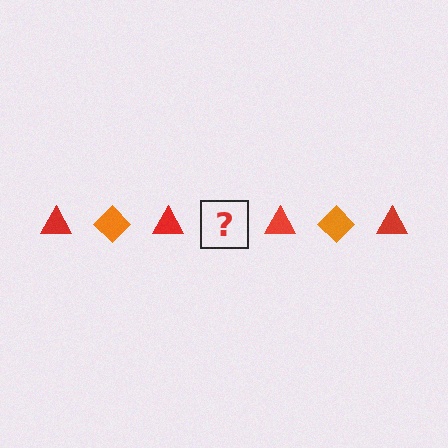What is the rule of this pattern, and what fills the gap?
The rule is that the pattern alternates between red triangle and orange diamond. The gap should be filled with an orange diamond.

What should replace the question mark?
The question mark should be replaced with an orange diamond.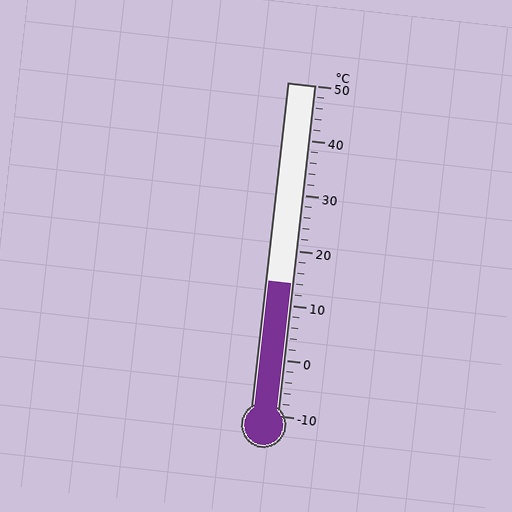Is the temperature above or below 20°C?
The temperature is below 20°C.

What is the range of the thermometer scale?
The thermometer scale ranges from -10°C to 50°C.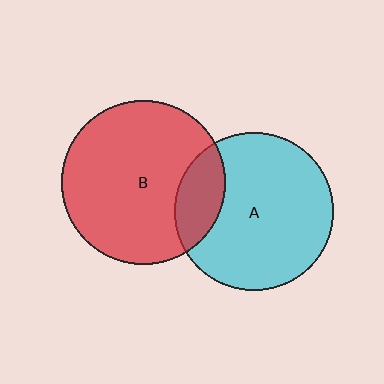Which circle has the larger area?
Circle B (red).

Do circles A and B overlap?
Yes.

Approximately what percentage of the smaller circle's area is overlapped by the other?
Approximately 20%.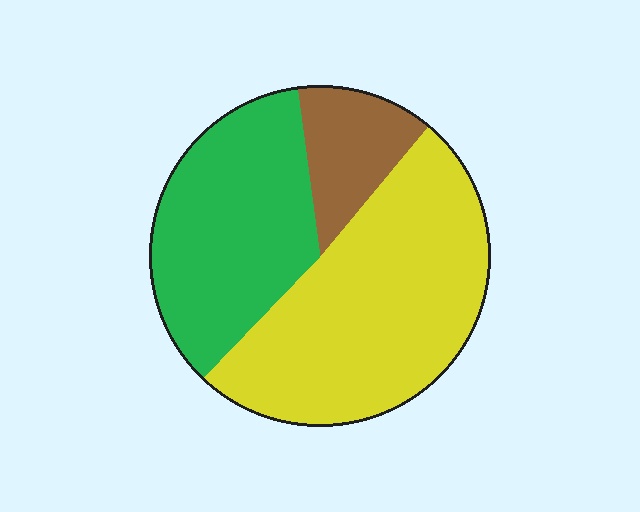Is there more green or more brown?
Green.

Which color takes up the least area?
Brown, at roughly 15%.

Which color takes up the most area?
Yellow, at roughly 50%.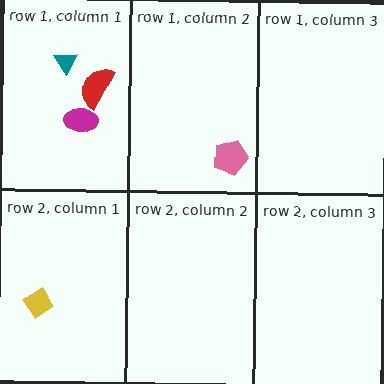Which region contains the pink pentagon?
The row 1, column 2 region.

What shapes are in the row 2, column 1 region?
The yellow diamond.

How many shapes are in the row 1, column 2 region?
1.